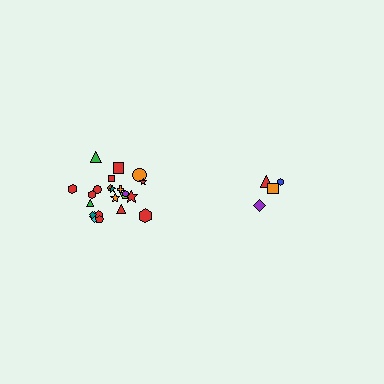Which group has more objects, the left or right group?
The left group.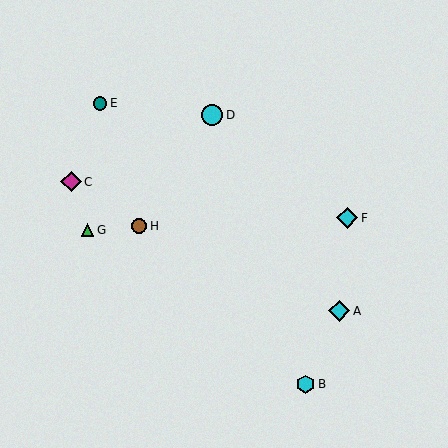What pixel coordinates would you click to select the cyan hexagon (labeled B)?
Click at (306, 384) to select the cyan hexagon B.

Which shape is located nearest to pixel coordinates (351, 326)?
The cyan diamond (labeled A) at (339, 311) is nearest to that location.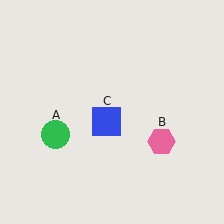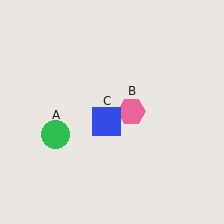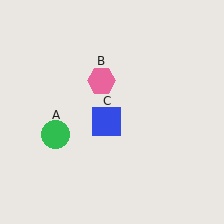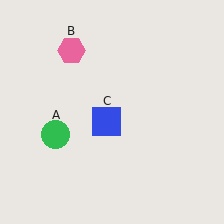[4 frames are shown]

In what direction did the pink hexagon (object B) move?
The pink hexagon (object B) moved up and to the left.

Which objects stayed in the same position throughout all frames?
Green circle (object A) and blue square (object C) remained stationary.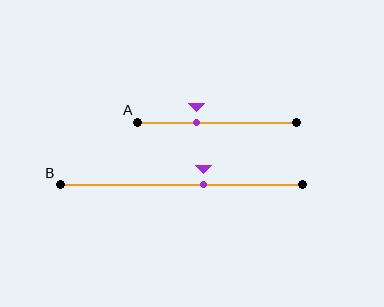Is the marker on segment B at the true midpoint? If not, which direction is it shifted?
No, the marker on segment B is shifted to the right by about 9% of the segment length.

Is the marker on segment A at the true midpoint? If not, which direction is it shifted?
No, the marker on segment A is shifted to the left by about 13% of the segment length.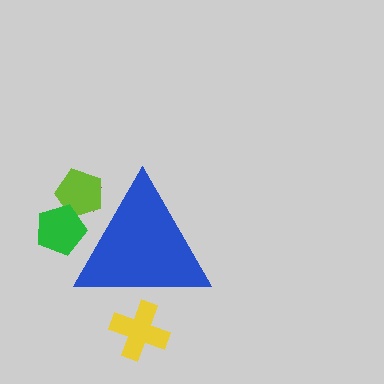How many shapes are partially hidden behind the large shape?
4 shapes are partially hidden.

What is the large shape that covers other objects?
A blue triangle.